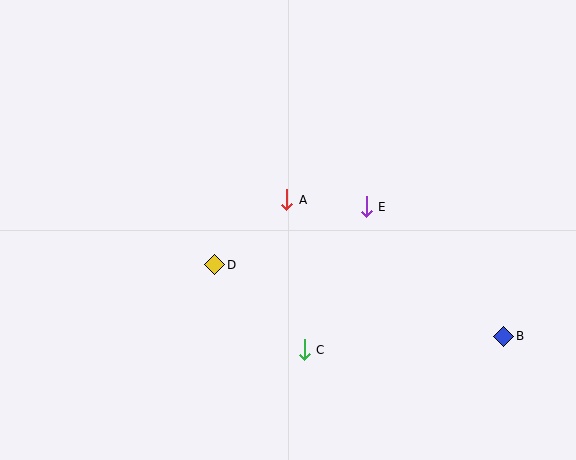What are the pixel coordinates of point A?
Point A is at (287, 200).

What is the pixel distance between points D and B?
The distance between D and B is 297 pixels.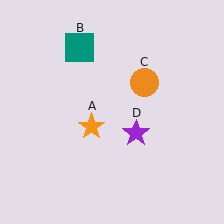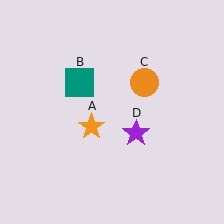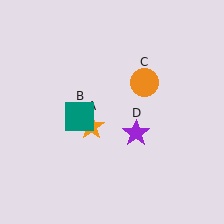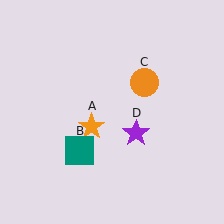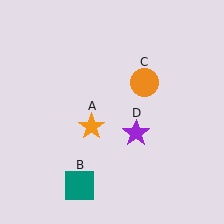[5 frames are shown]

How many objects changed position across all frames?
1 object changed position: teal square (object B).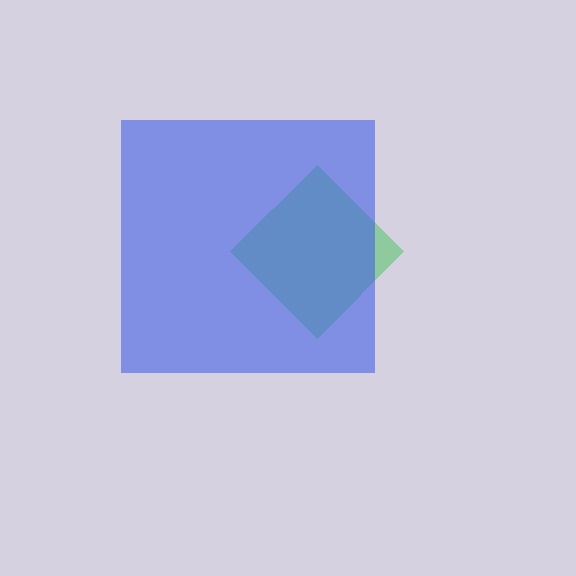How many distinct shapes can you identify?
There are 2 distinct shapes: a green diamond, a blue square.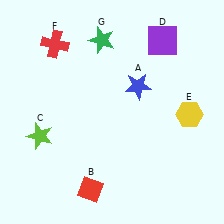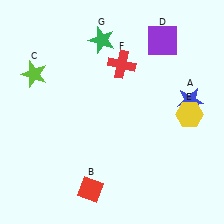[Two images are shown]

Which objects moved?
The objects that moved are: the blue star (A), the lime star (C), the red cross (F).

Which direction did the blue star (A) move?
The blue star (A) moved right.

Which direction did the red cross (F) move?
The red cross (F) moved right.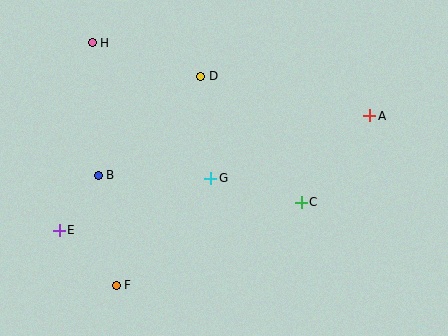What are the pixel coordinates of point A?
Point A is at (370, 116).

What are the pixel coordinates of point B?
Point B is at (98, 175).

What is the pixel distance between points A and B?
The distance between A and B is 278 pixels.